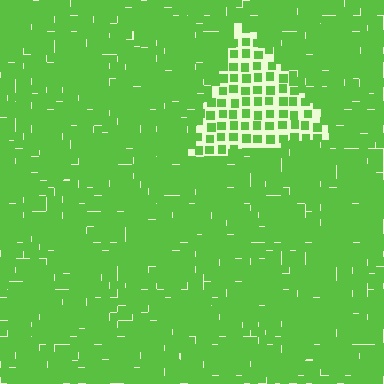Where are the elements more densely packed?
The elements are more densely packed outside the triangle boundary.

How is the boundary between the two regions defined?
The boundary is defined by a change in element density (approximately 2.4x ratio). All elements are the same color, size, and shape.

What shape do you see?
I see a triangle.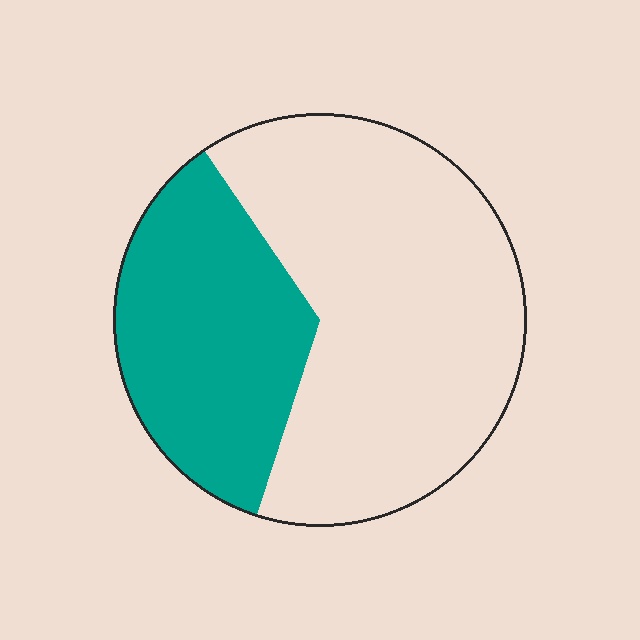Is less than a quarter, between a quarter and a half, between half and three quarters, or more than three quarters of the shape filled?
Between a quarter and a half.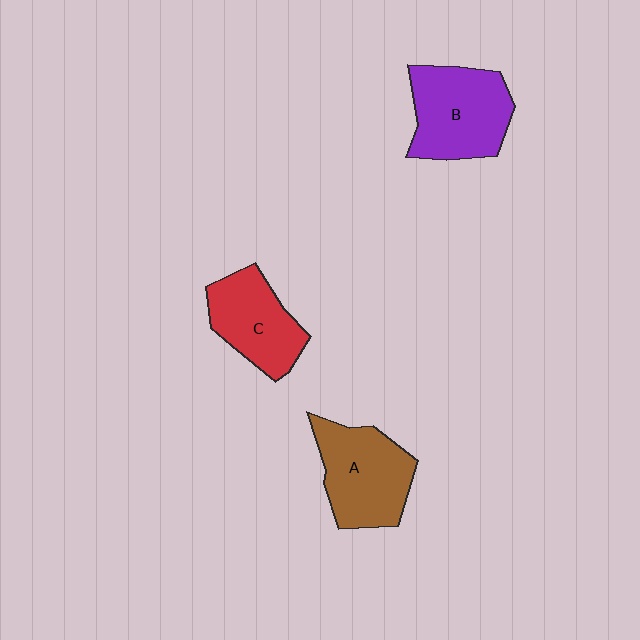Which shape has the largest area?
Shape B (purple).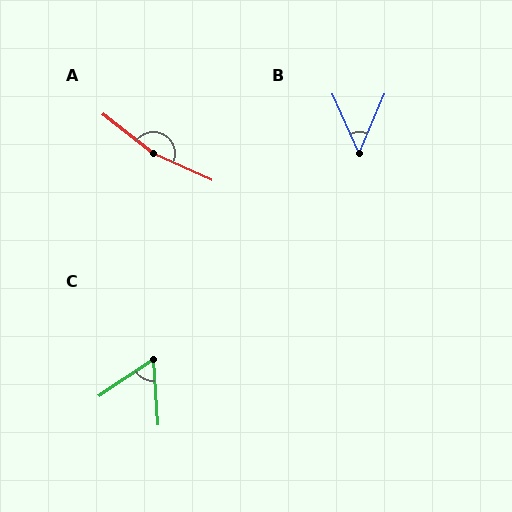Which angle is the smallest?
B, at approximately 46 degrees.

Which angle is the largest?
A, at approximately 166 degrees.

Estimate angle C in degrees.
Approximately 60 degrees.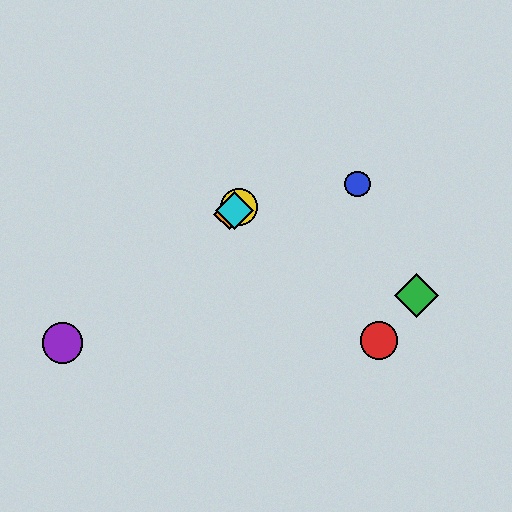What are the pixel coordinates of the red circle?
The red circle is at (379, 341).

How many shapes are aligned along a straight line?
4 shapes (the yellow circle, the purple circle, the orange diamond, the cyan diamond) are aligned along a straight line.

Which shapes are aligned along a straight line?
The yellow circle, the purple circle, the orange diamond, the cyan diamond are aligned along a straight line.